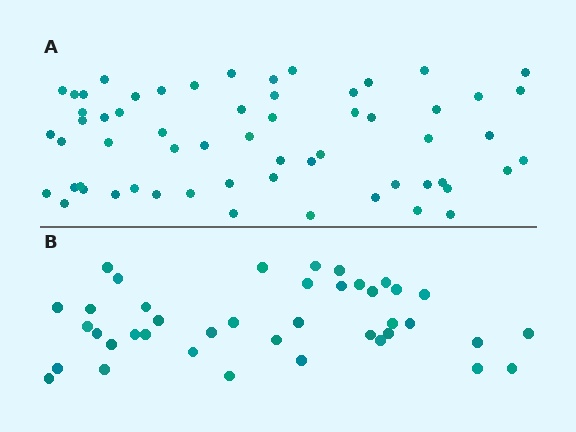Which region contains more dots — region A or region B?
Region A (the top region) has more dots.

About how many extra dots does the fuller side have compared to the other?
Region A has approximately 20 more dots than region B.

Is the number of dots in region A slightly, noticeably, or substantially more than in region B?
Region A has substantially more. The ratio is roughly 1.5 to 1.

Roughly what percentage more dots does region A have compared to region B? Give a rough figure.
About 50% more.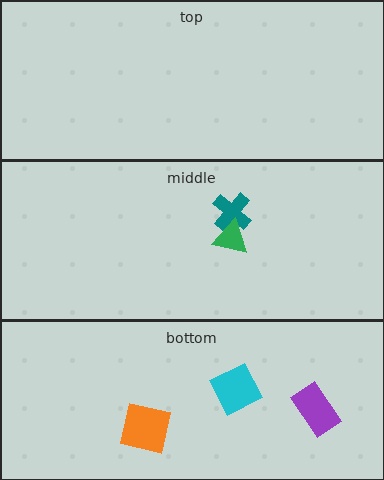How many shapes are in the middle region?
2.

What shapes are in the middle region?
The teal cross, the green triangle.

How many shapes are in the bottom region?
3.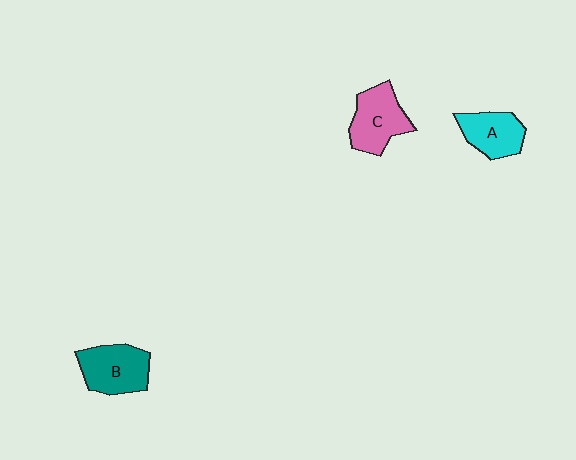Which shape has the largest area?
Shape B (teal).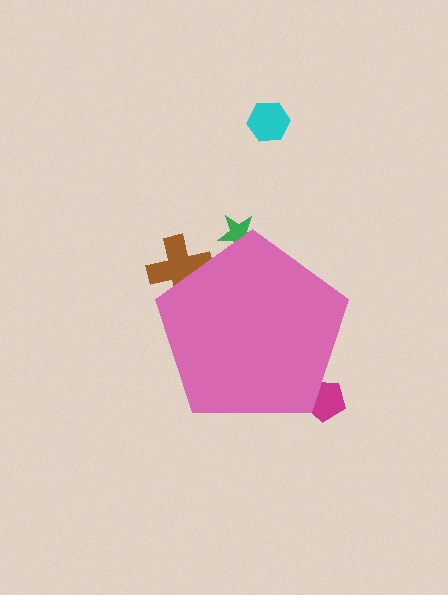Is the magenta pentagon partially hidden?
Yes, the magenta pentagon is partially hidden behind the pink pentagon.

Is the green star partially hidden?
Yes, the green star is partially hidden behind the pink pentagon.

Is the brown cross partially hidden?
Yes, the brown cross is partially hidden behind the pink pentagon.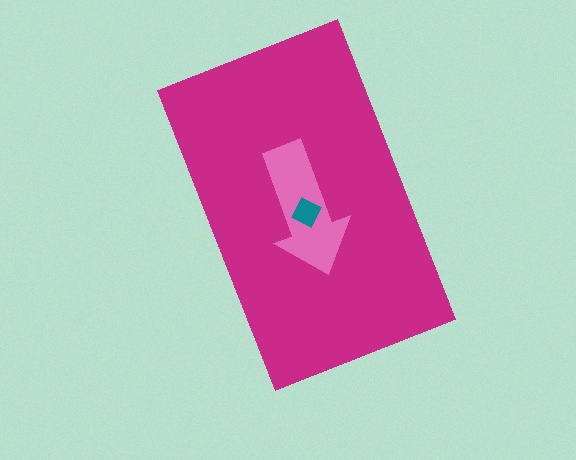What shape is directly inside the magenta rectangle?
The pink arrow.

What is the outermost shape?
The magenta rectangle.